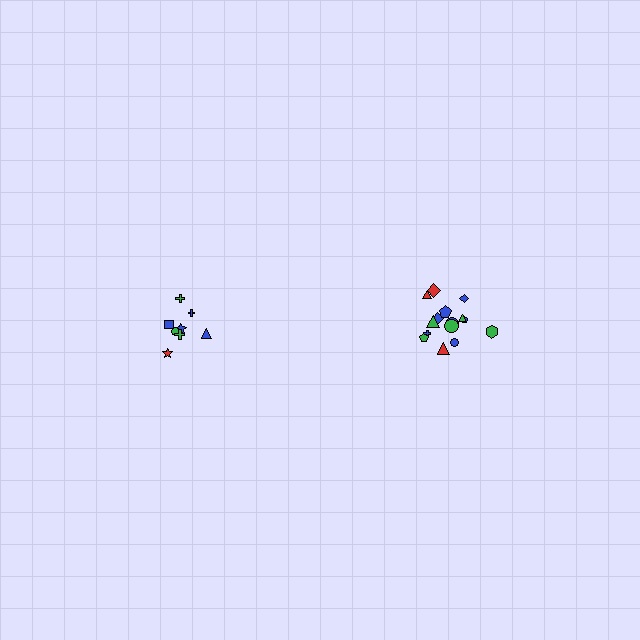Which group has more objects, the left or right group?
The right group.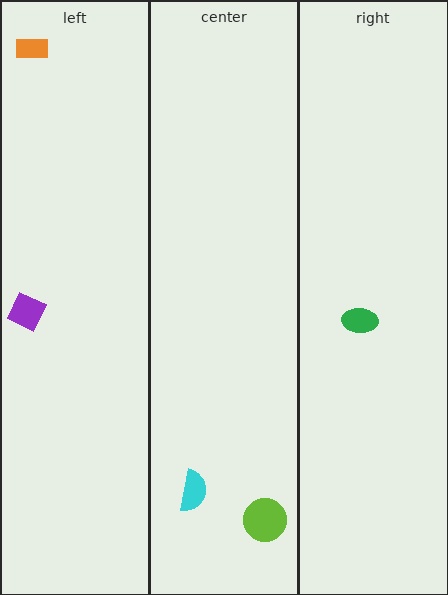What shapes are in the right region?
The green ellipse.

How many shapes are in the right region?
1.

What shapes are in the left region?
The orange rectangle, the purple diamond.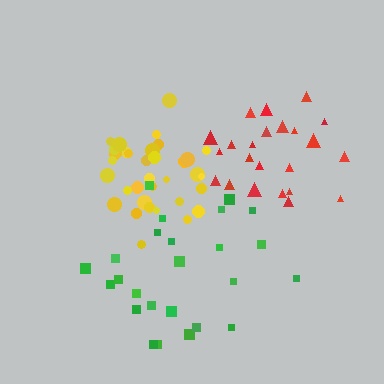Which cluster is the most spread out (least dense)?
Green.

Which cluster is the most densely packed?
Yellow.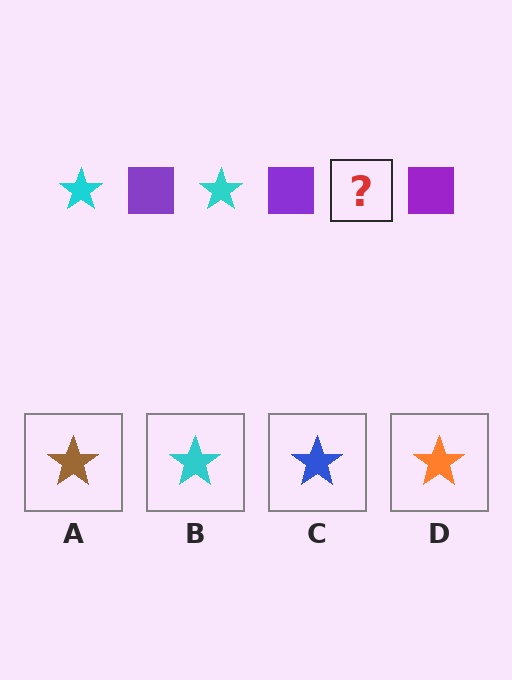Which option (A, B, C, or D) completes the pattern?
B.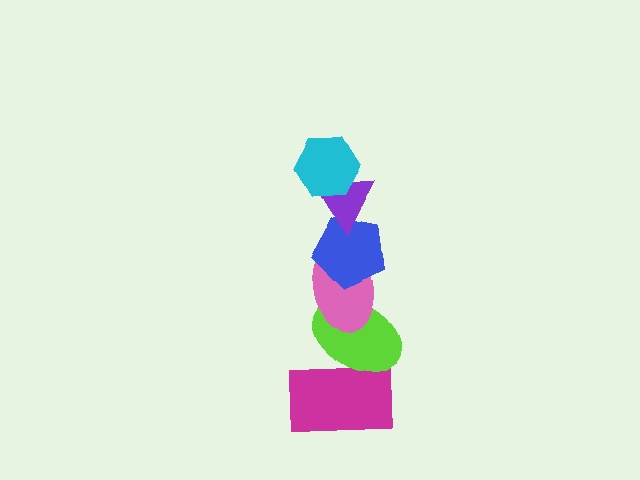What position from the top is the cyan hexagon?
The cyan hexagon is 1st from the top.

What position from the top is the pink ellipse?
The pink ellipse is 4th from the top.